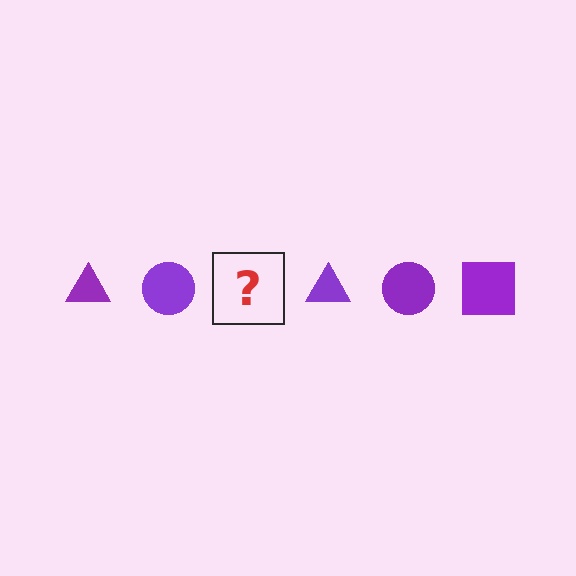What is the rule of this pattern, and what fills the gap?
The rule is that the pattern cycles through triangle, circle, square shapes in purple. The gap should be filled with a purple square.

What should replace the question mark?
The question mark should be replaced with a purple square.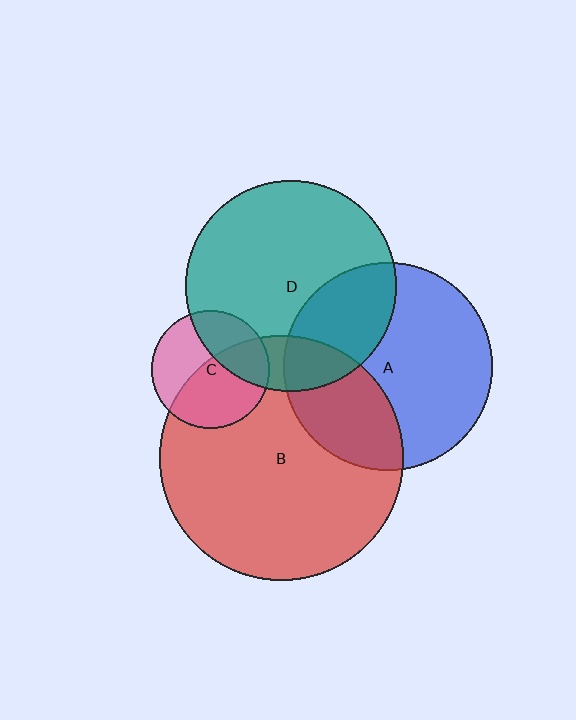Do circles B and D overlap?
Yes.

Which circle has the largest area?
Circle B (red).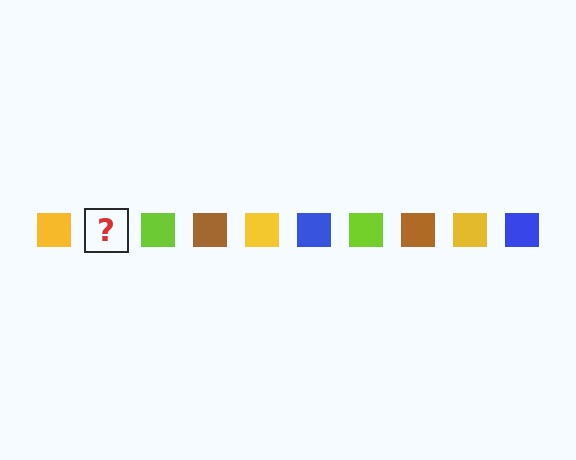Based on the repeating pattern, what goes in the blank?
The blank should be a blue square.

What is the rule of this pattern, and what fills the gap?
The rule is that the pattern cycles through yellow, blue, lime, brown squares. The gap should be filled with a blue square.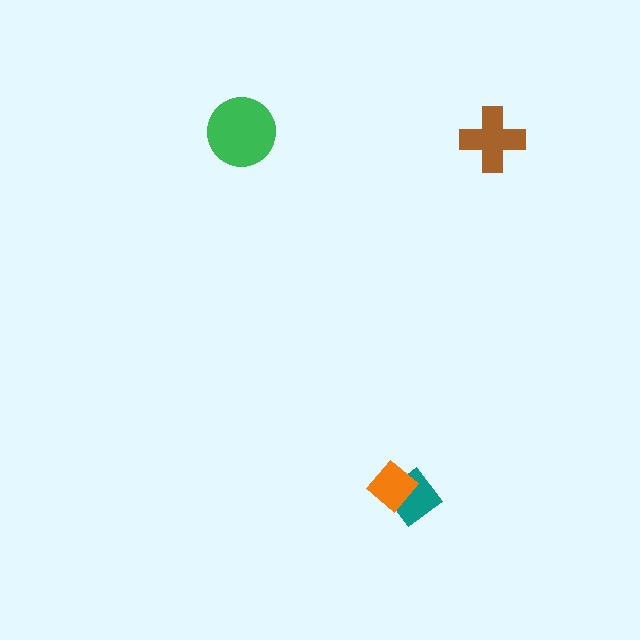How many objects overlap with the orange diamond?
1 object overlaps with the orange diamond.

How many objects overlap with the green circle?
0 objects overlap with the green circle.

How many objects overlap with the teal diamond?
1 object overlaps with the teal diamond.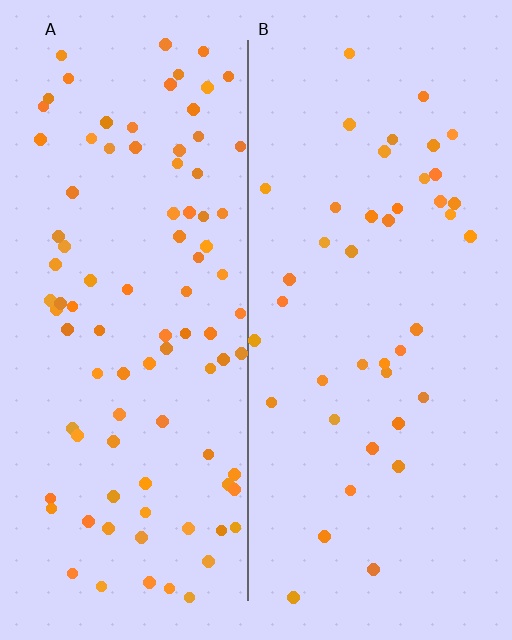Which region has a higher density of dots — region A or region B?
A (the left).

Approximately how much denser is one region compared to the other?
Approximately 2.2× — region A over region B.